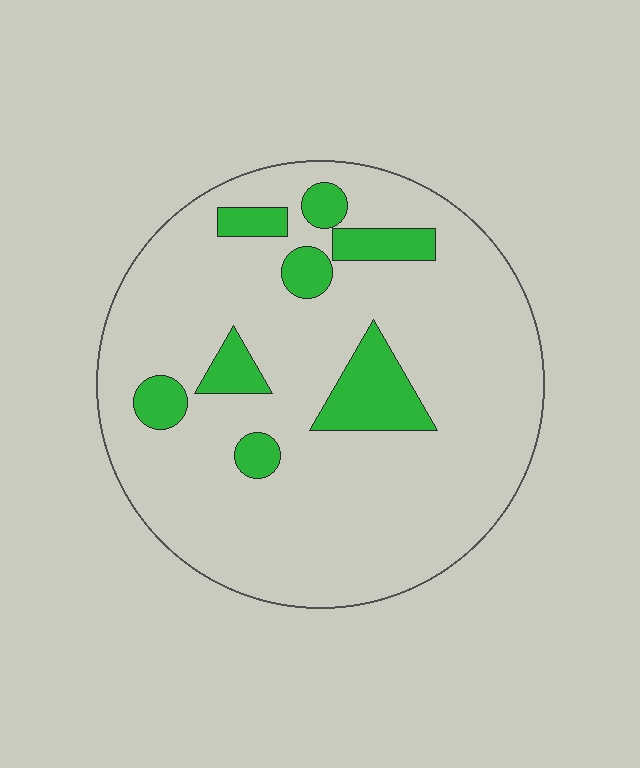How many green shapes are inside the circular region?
8.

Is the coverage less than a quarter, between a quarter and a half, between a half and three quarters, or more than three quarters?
Less than a quarter.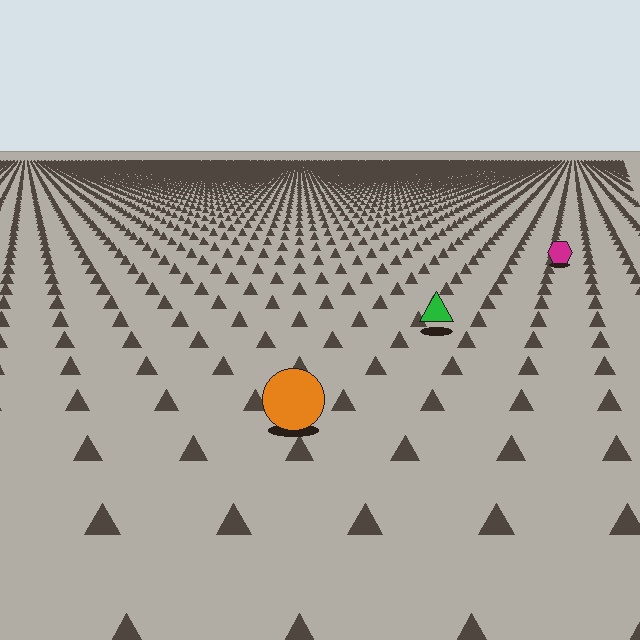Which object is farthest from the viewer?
The magenta hexagon is farthest from the viewer. It appears smaller and the ground texture around it is denser.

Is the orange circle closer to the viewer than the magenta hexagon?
Yes. The orange circle is closer — you can tell from the texture gradient: the ground texture is coarser near it.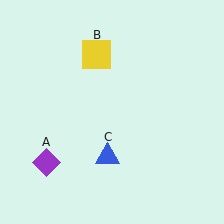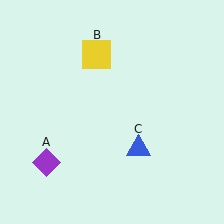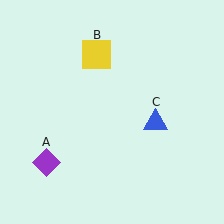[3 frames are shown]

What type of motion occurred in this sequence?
The blue triangle (object C) rotated counterclockwise around the center of the scene.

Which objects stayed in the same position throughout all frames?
Purple diamond (object A) and yellow square (object B) remained stationary.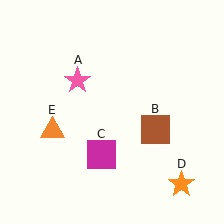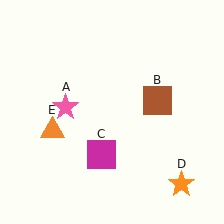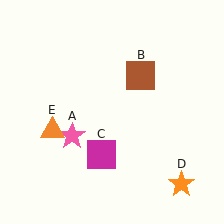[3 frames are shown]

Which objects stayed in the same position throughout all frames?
Magenta square (object C) and orange star (object D) and orange triangle (object E) remained stationary.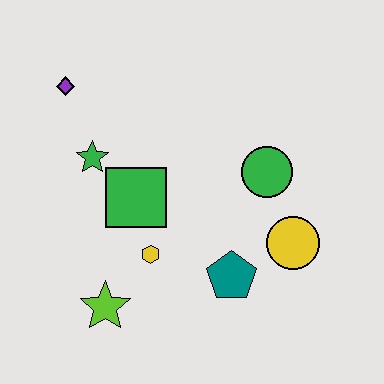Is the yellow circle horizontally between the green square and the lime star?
No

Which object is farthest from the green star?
The yellow circle is farthest from the green star.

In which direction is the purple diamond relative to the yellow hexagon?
The purple diamond is above the yellow hexagon.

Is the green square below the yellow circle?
No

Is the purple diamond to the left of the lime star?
Yes